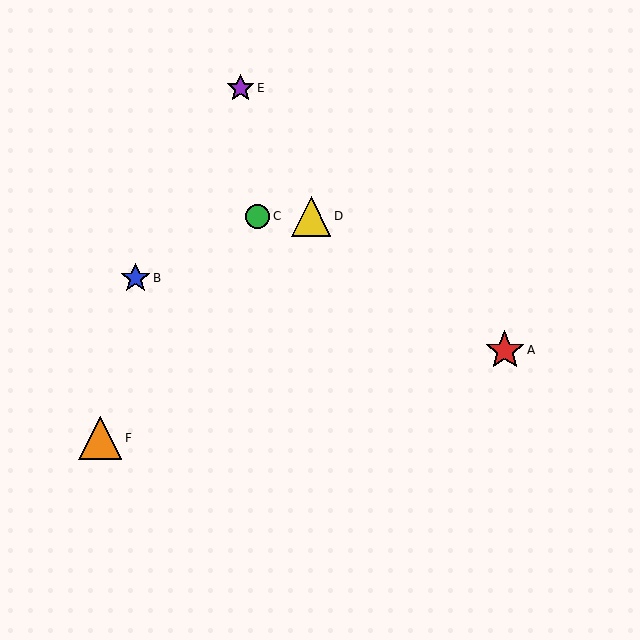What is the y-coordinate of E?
Object E is at y≈88.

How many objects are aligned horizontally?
2 objects (C, D) are aligned horizontally.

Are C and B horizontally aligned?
No, C is at y≈216 and B is at y≈278.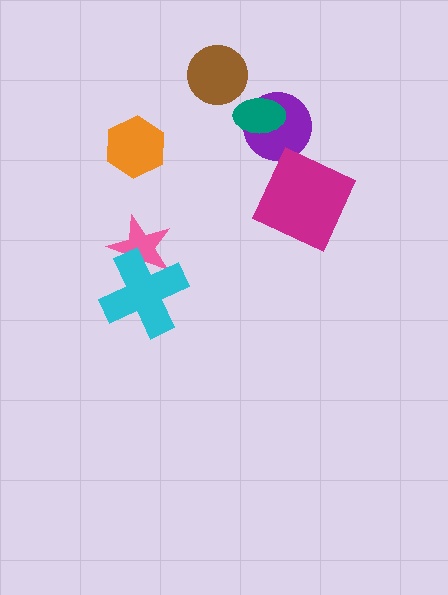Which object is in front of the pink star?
The cyan cross is in front of the pink star.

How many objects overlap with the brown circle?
0 objects overlap with the brown circle.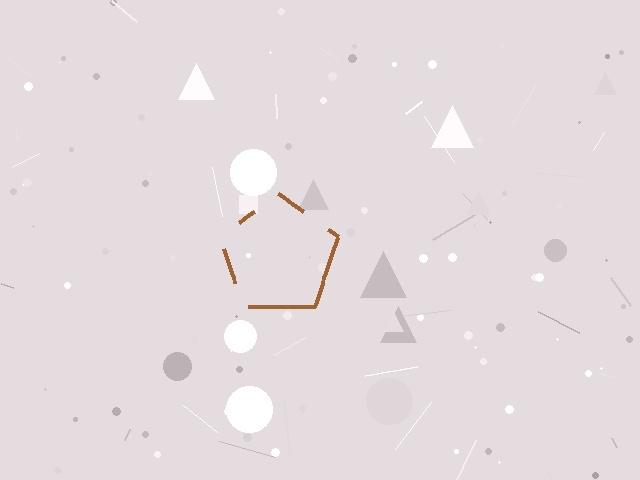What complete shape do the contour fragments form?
The contour fragments form a pentagon.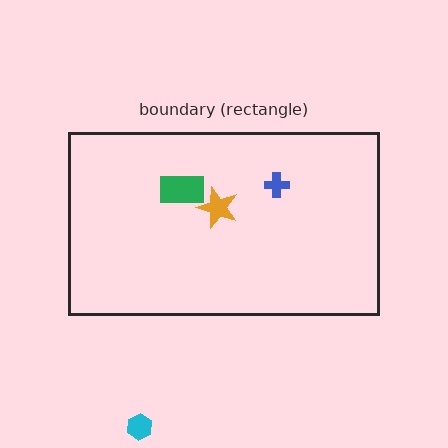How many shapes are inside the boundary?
3 inside, 1 outside.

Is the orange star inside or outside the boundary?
Inside.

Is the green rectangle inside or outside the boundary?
Inside.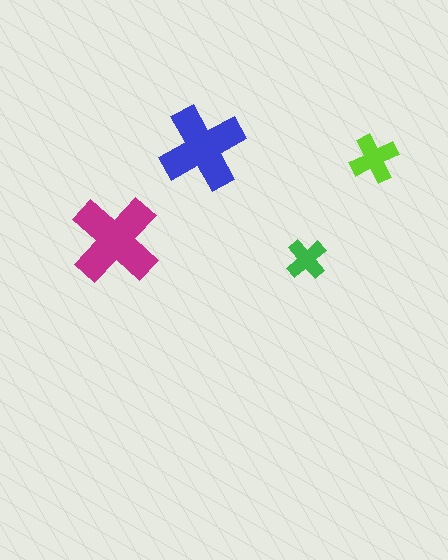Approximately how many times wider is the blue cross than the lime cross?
About 2 times wider.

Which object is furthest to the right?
The lime cross is rightmost.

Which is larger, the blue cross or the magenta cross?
The magenta one.